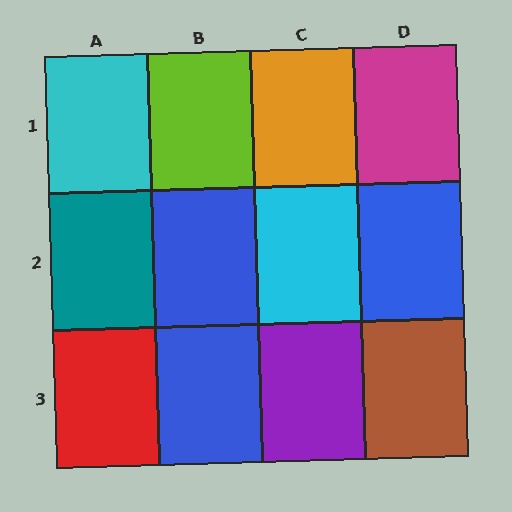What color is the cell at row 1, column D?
Magenta.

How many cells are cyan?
2 cells are cyan.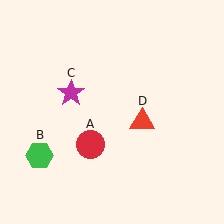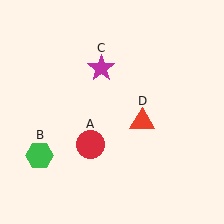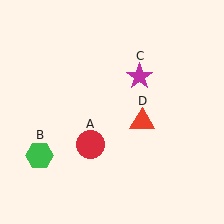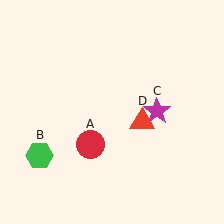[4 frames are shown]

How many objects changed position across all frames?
1 object changed position: magenta star (object C).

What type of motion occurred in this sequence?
The magenta star (object C) rotated clockwise around the center of the scene.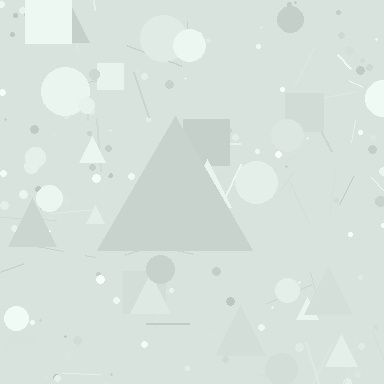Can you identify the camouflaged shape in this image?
The camouflaged shape is a triangle.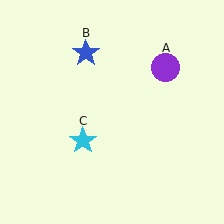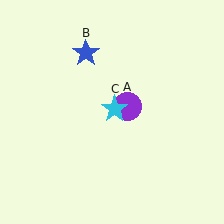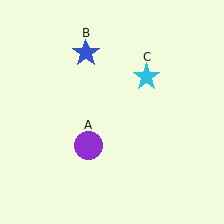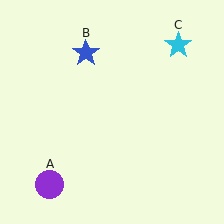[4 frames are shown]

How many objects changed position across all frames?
2 objects changed position: purple circle (object A), cyan star (object C).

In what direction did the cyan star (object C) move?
The cyan star (object C) moved up and to the right.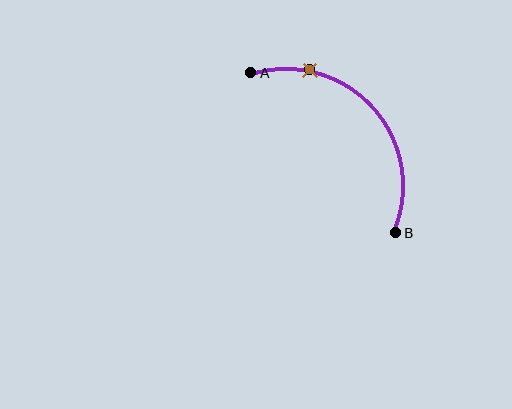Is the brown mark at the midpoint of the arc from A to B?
No. The brown mark lies on the arc but is closer to endpoint A. The arc midpoint would be at the point on the curve equidistant along the arc from both A and B.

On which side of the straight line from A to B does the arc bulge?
The arc bulges above and to the right of the straight line connecting A and B.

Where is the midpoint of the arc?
The arc midpoint is the point on the curve farthest from the straight line joining A and B. It sits above and to the right of that line.